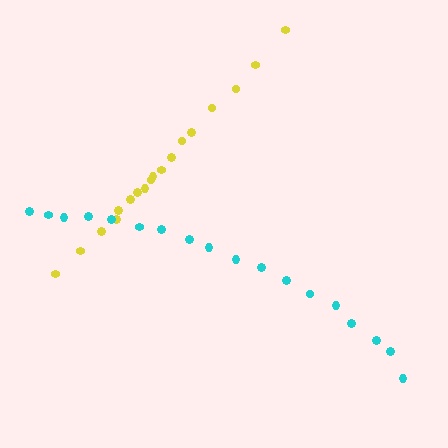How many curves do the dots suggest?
There are 2 distinct paths.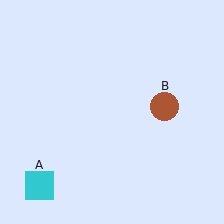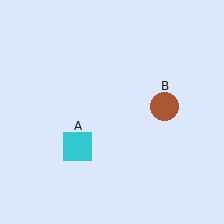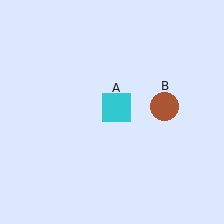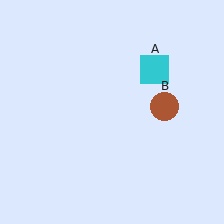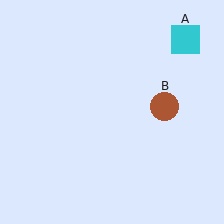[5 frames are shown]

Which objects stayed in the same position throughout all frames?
Brown circle (object B) remained stationary.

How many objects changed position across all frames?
1 object changed position: cyan square (object A).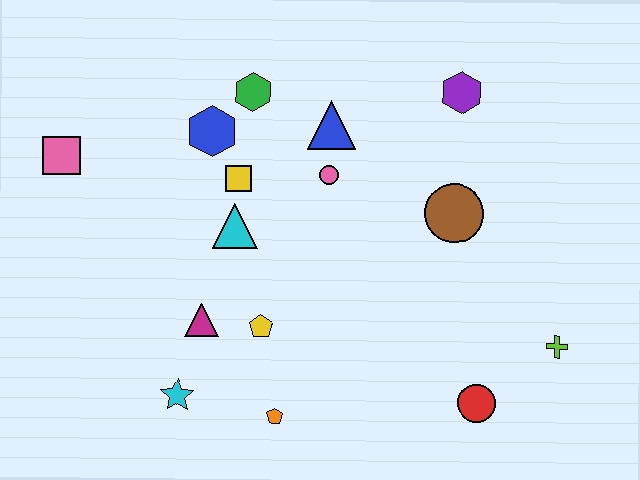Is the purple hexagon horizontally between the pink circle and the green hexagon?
No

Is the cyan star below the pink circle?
Yes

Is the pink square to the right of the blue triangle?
No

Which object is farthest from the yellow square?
The lime cross is farthest from the yellow square.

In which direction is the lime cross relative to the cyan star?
The lime cross is to the right of the cyan star.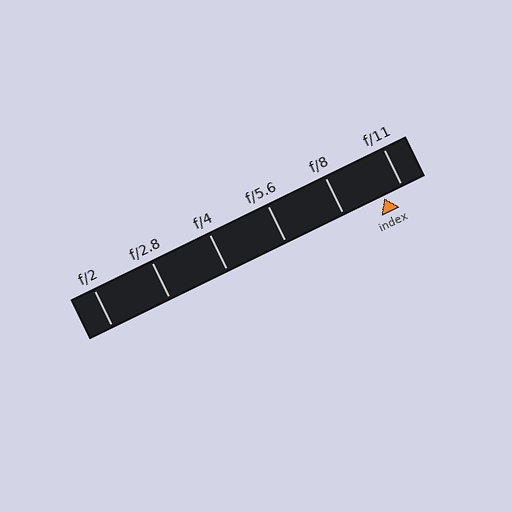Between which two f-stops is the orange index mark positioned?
The index mark is between f/8 and f/11.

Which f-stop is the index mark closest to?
The index mark is closest to f/11.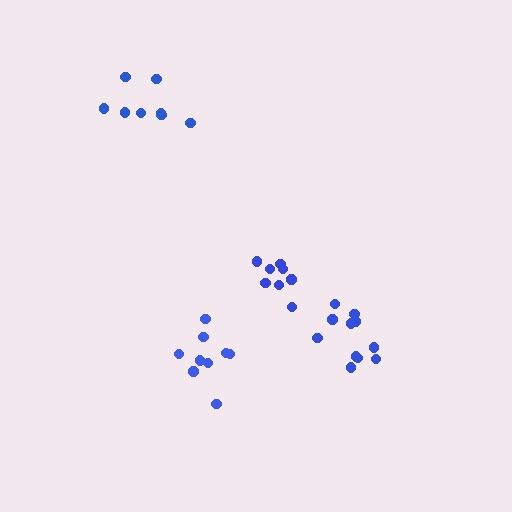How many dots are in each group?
Group 1: 8 dots, Group 2: 11 dots, Group 3: 8 dots, Group 4: 9 dots (36 total).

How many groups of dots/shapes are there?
There are 4 groups.